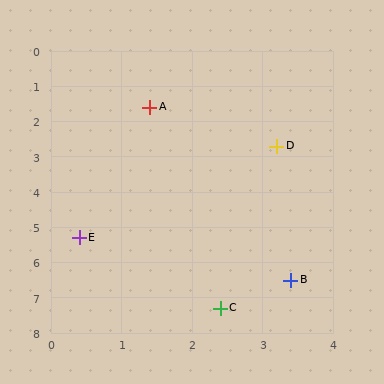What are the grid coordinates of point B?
Point B is at approximately (3.4, 6.5).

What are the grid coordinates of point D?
Point D is at approximately (3.2, 2.7).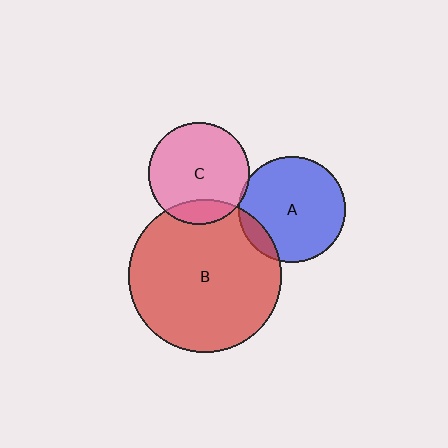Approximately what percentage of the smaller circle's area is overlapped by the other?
Approximately 10%.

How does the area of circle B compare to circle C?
Approximately 2.3 times.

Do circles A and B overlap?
Yes.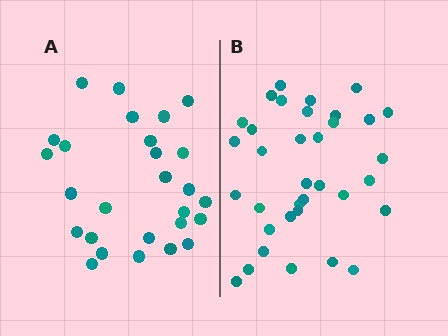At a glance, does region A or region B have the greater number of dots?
Region B (the right region) has more dots.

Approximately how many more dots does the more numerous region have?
Region B has roughly 8 or so more dots than region A.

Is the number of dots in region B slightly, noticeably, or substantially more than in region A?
Region B has noticeably more, but not dramatically so. The ratio is roughly 1.3 to 1.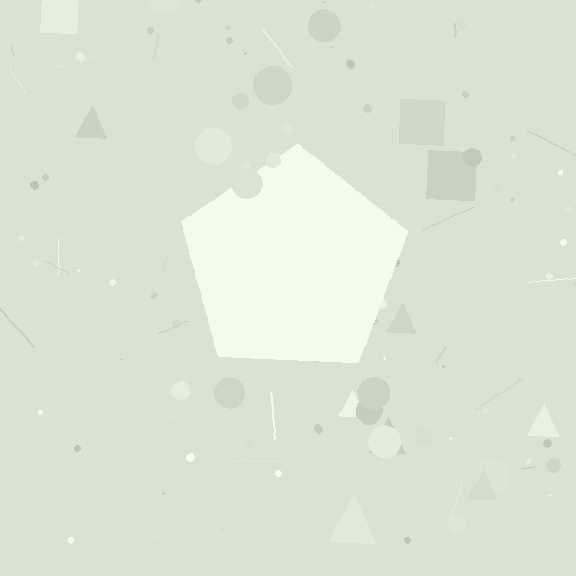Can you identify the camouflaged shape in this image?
The camouflaged shape is a pentagon.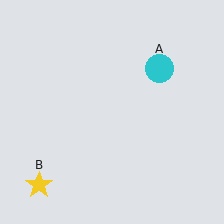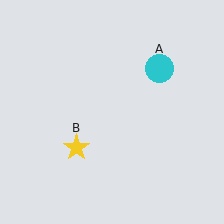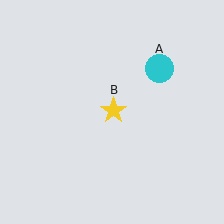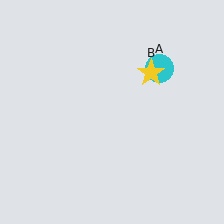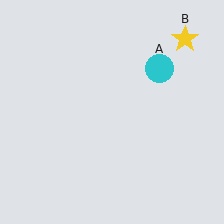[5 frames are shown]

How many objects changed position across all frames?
1 object changed position: yellow star (object B).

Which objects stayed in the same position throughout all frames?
Cyan circle (object A) remained stationary.